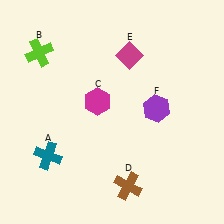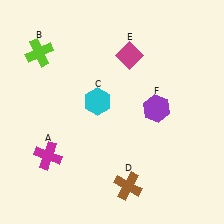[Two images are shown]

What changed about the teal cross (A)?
In Image 1, A is teal. In Image 2, it changed to magenta.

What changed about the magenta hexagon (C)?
In Image 1, C is magenta. In Image 2, it changed to cyan.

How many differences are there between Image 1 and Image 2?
There are 2 differences between the two images.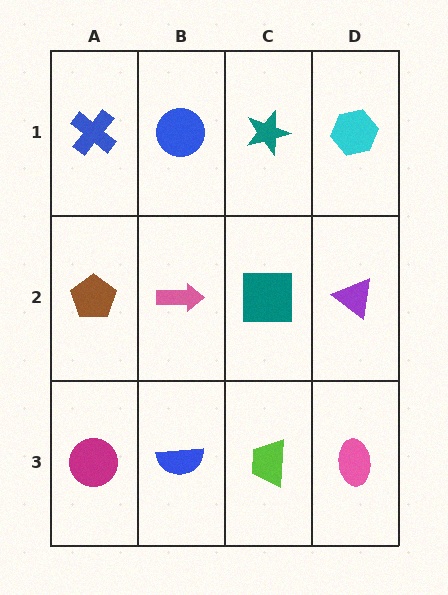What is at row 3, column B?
A blue semicircle.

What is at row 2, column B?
A pink arrow.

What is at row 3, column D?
A pink ellipse.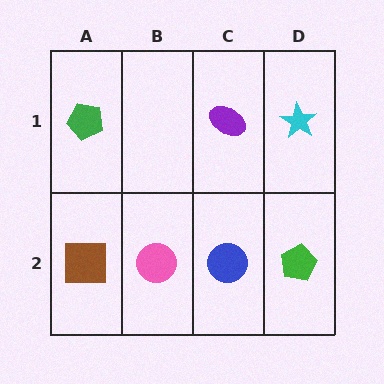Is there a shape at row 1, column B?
No, that cell is empty.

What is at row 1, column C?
A purple ellipse.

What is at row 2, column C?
A blue circle.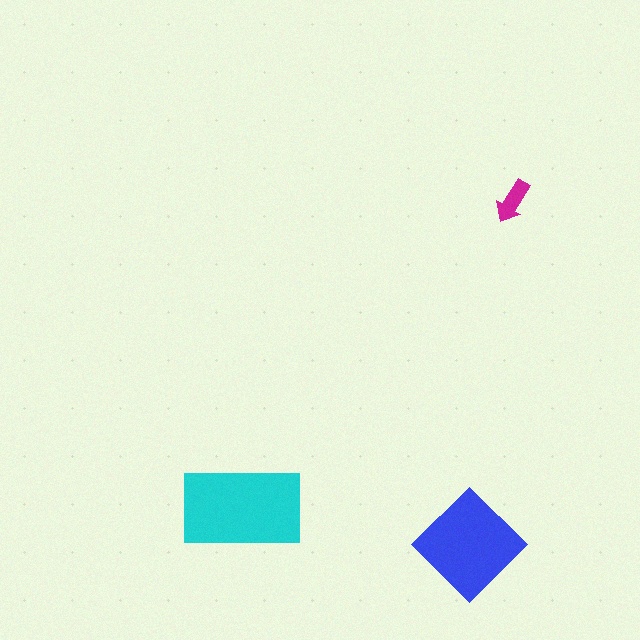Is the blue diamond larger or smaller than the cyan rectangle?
Smaller.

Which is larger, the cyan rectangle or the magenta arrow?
The cyan rectangle.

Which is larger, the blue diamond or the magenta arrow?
The blue diamond.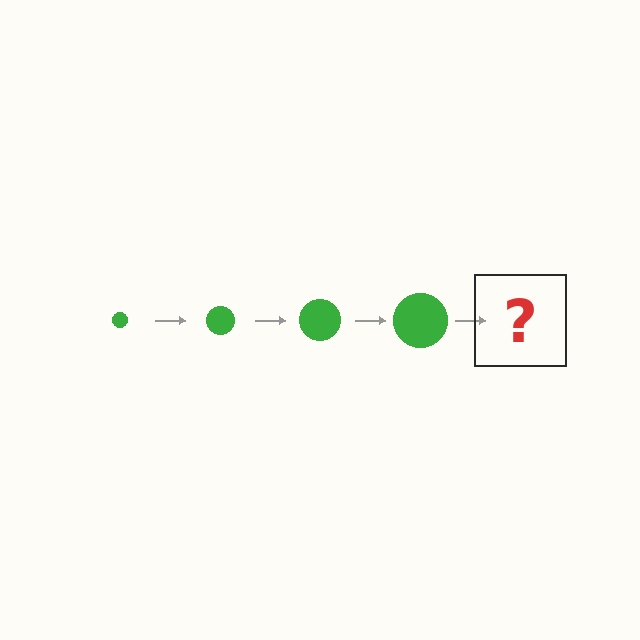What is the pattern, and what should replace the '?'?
The pattern is that the circle gets progressively larger each step. The '?' should be a green circle, larger than the previous one.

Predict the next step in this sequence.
The next step is a green circle, larger than the previous one.